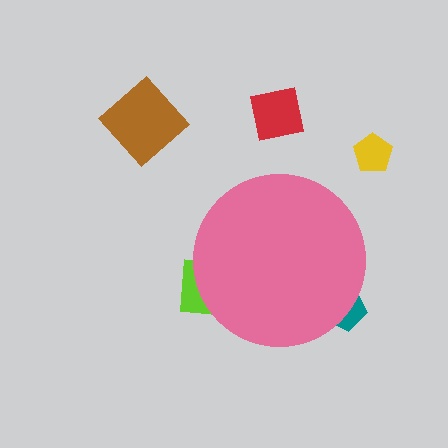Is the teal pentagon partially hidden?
Yes, the teal pentagon is partially hidden behind the pink circle.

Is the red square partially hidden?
No, the red square is fully visible.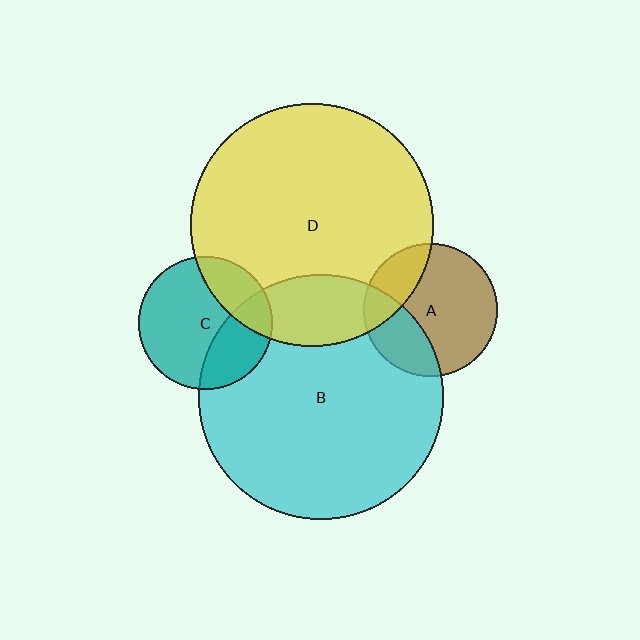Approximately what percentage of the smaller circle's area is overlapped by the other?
Approximately 30%.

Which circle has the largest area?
Circle B (cyan).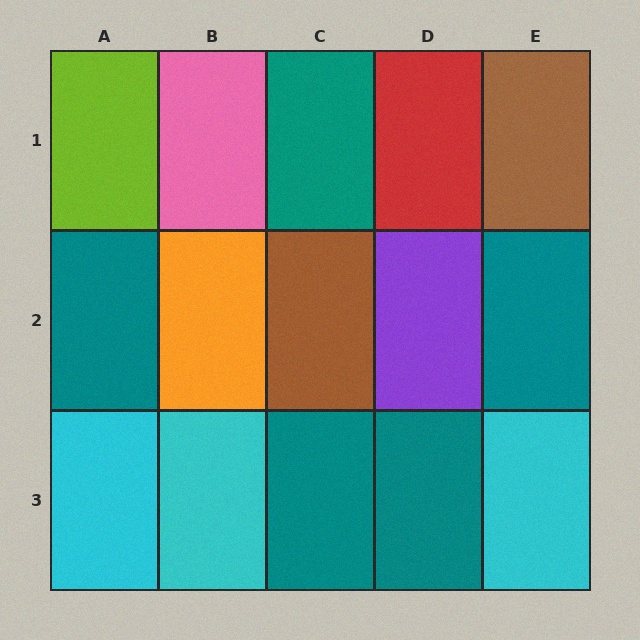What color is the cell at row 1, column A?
Lime.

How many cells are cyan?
3 cells are cyan.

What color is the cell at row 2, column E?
Teal.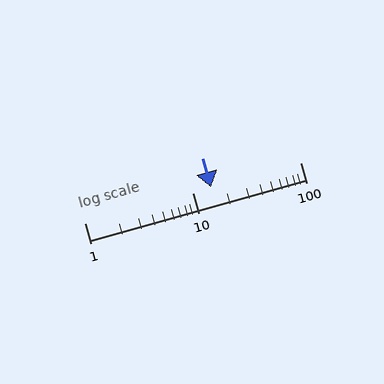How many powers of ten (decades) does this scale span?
The scale spans 2 decades, from 1 to 100.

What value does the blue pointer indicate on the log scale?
The pointer indicates approximately 15.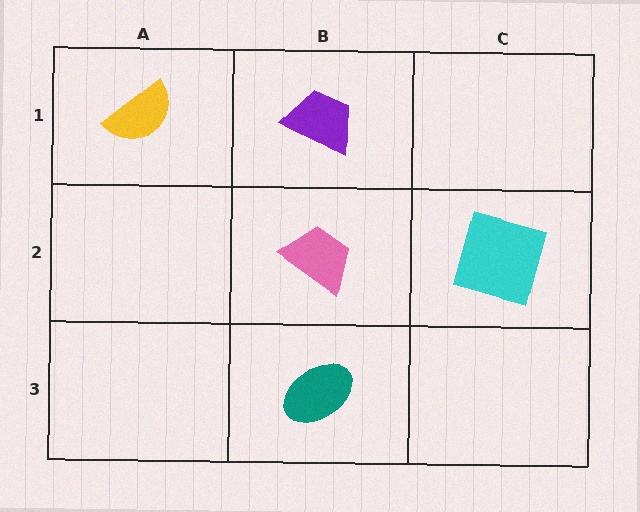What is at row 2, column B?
A pink trapezoid.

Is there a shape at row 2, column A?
No, that cell is empty.